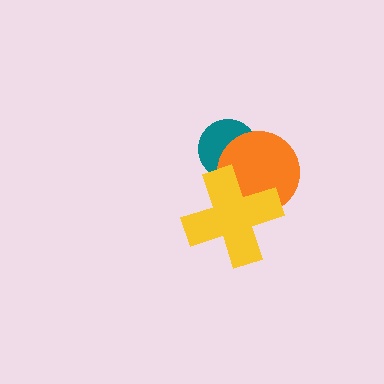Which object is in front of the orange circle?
The yellow cross is in front of the orange circle.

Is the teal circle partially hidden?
Yes, it is partially covered by another shape.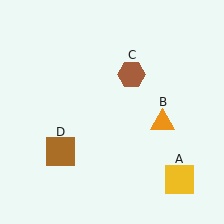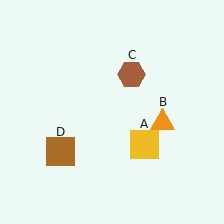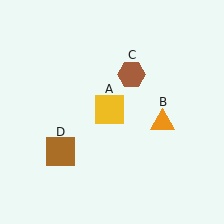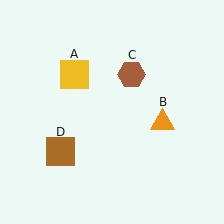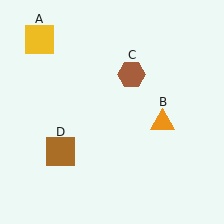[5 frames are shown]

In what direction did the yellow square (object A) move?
The yellow square (object A) moved up and to the left.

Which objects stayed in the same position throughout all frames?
Orange triangle (object B) and brown hexagon (object C) and brown square (object D) remained stationary.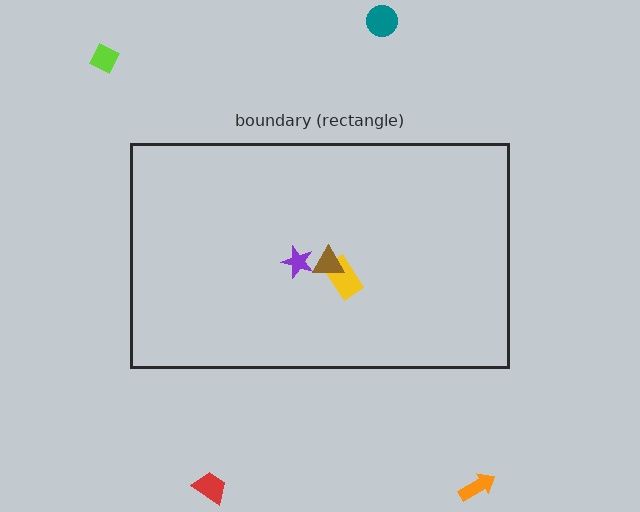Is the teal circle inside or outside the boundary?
Outside.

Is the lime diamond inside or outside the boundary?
Outside.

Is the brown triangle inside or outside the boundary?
Inside.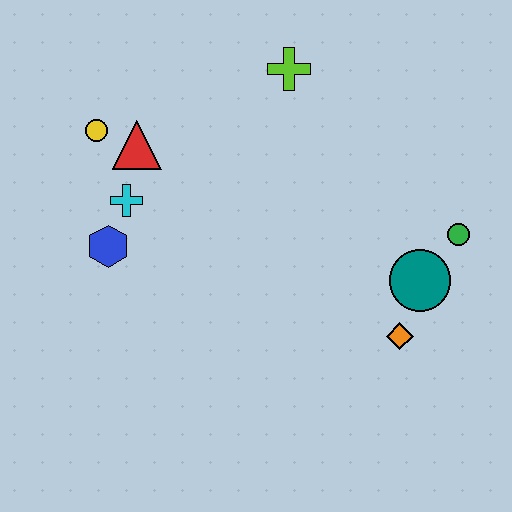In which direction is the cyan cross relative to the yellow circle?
The cyan cross is below the yellow circle.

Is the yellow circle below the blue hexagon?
No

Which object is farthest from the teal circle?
The yellow circle is farthest from the teal circle.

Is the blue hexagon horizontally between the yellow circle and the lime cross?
Yes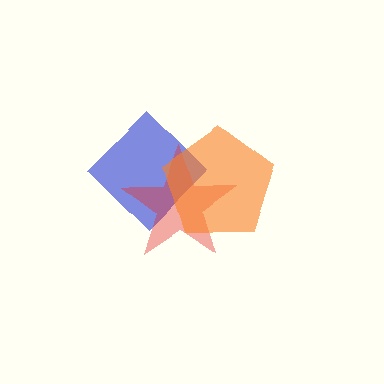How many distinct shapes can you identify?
There are 3 distinct shapes: a blue diamond, a red star, an orange pentagon.